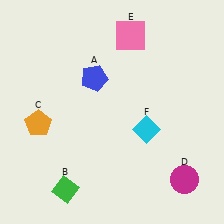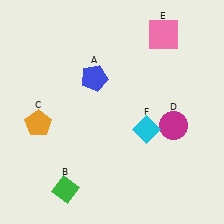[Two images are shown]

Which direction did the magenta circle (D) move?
The magenta circle (D) moved up.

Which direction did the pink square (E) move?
The pink square (E) moved right.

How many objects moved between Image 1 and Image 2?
2 objects moved between the two images.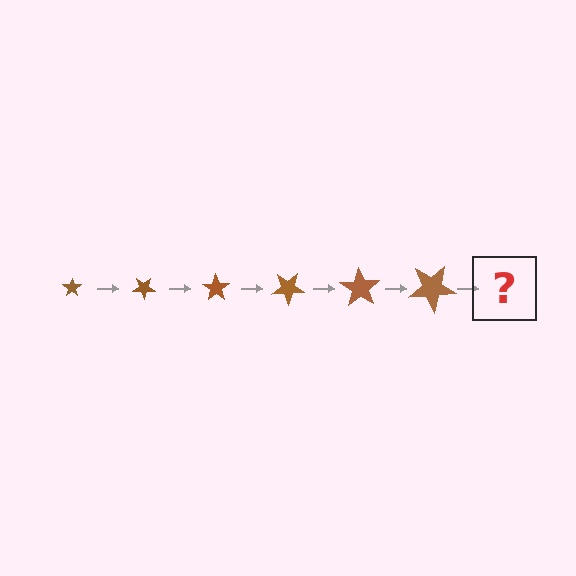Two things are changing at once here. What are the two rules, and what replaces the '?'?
The two rules are that the star grows larger each step and it rotates 35 degrees each step. The '?' should be a star, larger than the previous one and rotated 210 degrees from the start.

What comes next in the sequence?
The next element should be a star, larger than the previous one and rotated 210 degrees from the start.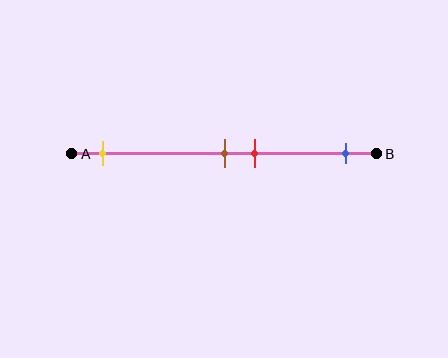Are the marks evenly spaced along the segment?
No, the marks are not evenly spaced.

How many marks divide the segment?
There are 4 marks dividing the segment.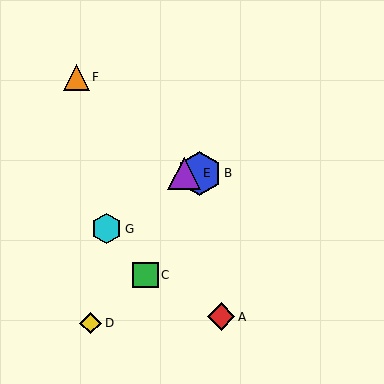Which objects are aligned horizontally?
Objects B, E are aligned horizontally.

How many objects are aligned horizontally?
2 objects (B, E) are aligned horizontally.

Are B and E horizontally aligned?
Yes, both are at y≈173.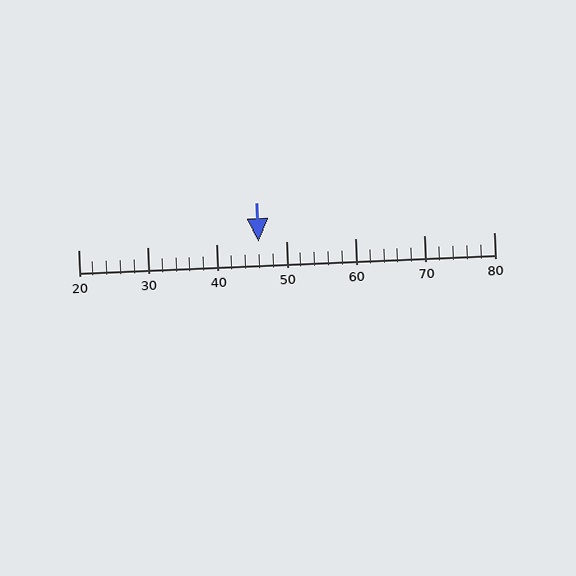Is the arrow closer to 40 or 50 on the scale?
The arrow is closer to 50.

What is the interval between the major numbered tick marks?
The major tick marks are spaced 10 units apart.